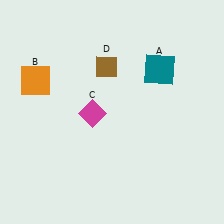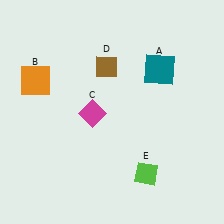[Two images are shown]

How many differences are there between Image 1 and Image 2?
There is 1 difference between the two images.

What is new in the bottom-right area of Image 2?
A lime diamond (E) was added in the bottom-right area of Image 2.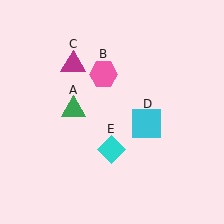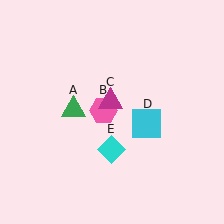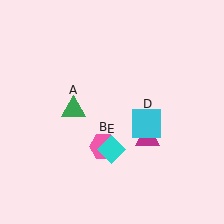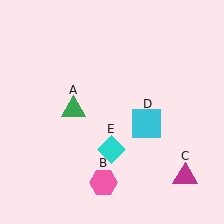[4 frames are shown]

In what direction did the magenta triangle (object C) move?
The magenta triangle (object C) moved down and to the right.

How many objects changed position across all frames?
2 objects changed position: pink hexagon (object B), magenta triangle (object C).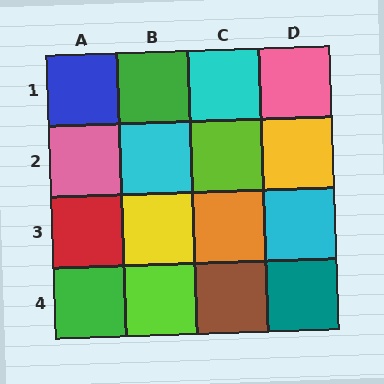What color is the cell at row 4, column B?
Lime.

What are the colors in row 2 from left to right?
Pink, cyan, lime, yellow.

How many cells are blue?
1 cell is blue.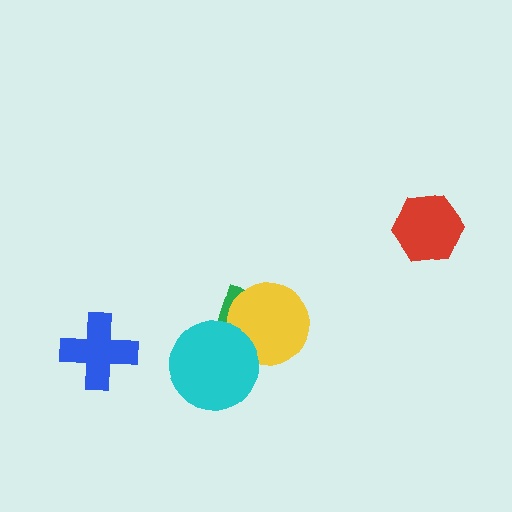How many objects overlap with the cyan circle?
2 objects overlap with the cyan circle.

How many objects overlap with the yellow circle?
2 objects overlap with the yellow circle.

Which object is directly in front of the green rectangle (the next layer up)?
The yellow circle is directly in front of the green rectangle.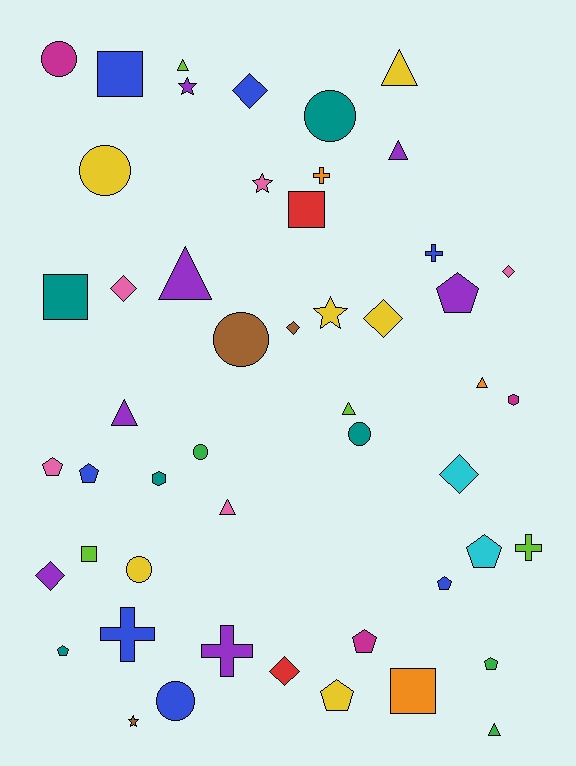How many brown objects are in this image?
There are 3 brown objects.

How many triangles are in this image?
There are 9 triangles.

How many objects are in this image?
There are 50 objects.